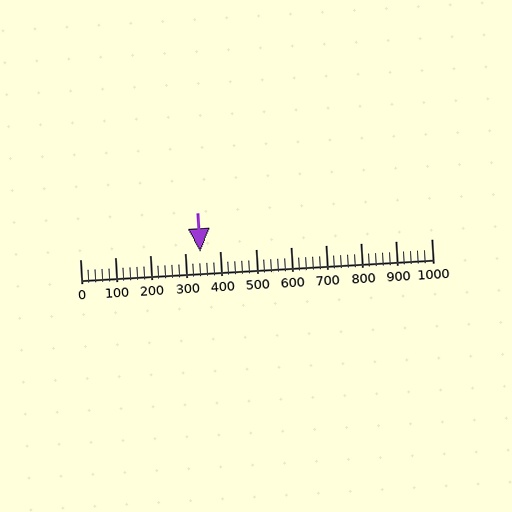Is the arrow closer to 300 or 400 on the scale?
The arrow is closer to 300.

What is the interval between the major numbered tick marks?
The major tick marks are spaced 100 units apart.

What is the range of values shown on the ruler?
The ruler shows values from 0 to 1000.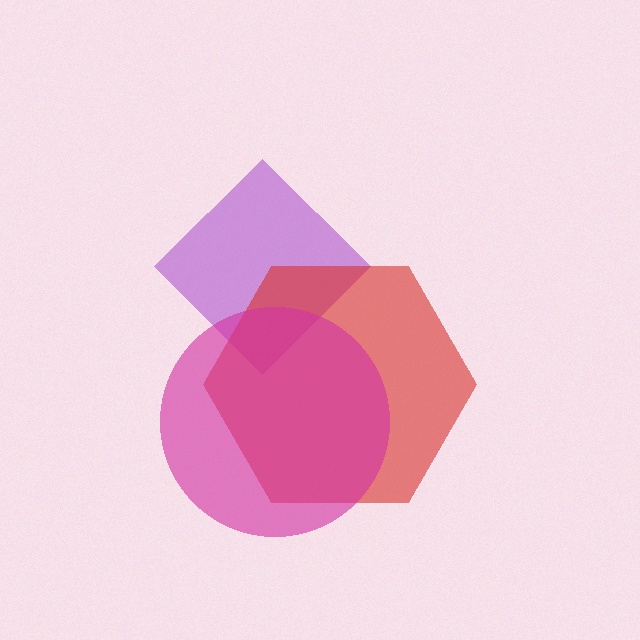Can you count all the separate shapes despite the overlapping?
Yes, there are 3 separate shapes.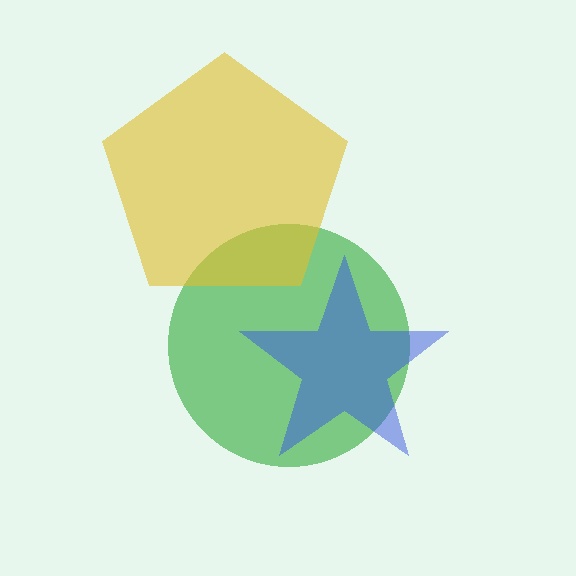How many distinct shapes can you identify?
There are 3 distinct shapes: a green circle, a blue star, a yellow pentagon.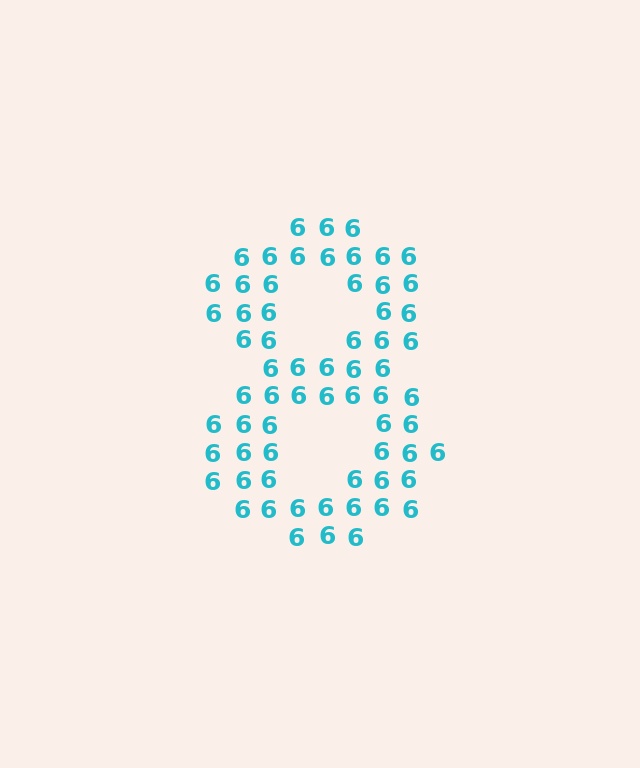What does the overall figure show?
The overall figure shows the digit 8.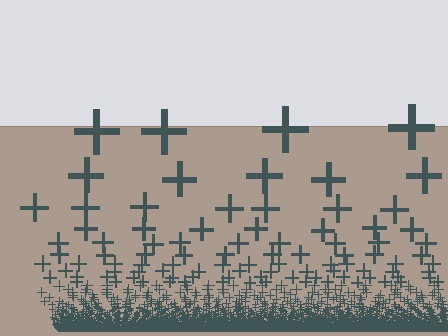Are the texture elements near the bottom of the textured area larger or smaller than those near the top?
Smaller. The gradient is inverted — elements near the bottom are smaller and denser.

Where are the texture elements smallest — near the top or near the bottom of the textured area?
Near the bottom.